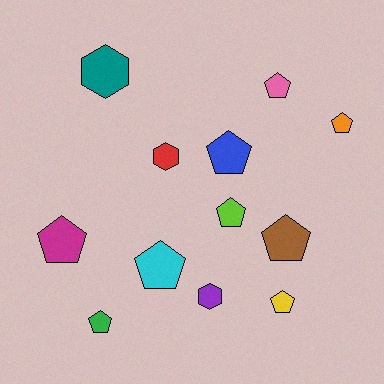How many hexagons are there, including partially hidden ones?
There are 3 hexagons.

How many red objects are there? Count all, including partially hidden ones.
There is 1 red object.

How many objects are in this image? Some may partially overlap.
There are 12 objects.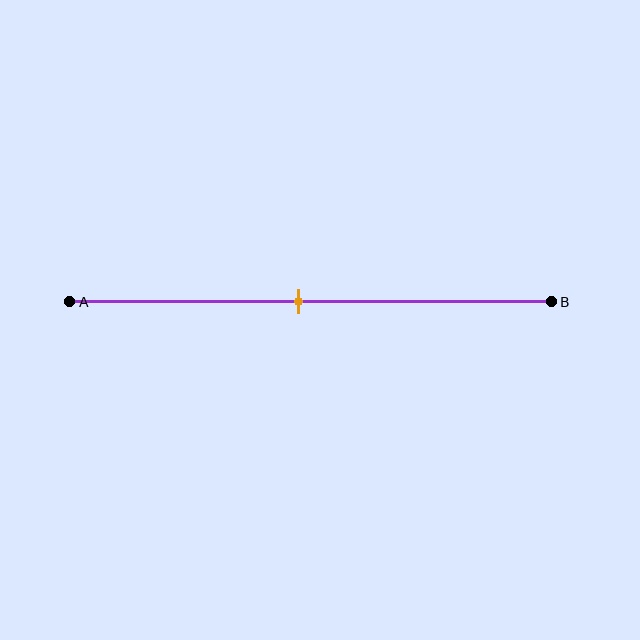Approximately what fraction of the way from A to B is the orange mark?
The orange mark is approximately 45% of the way from A to B.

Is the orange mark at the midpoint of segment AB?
Yes, the mark is approximately at the midpoint.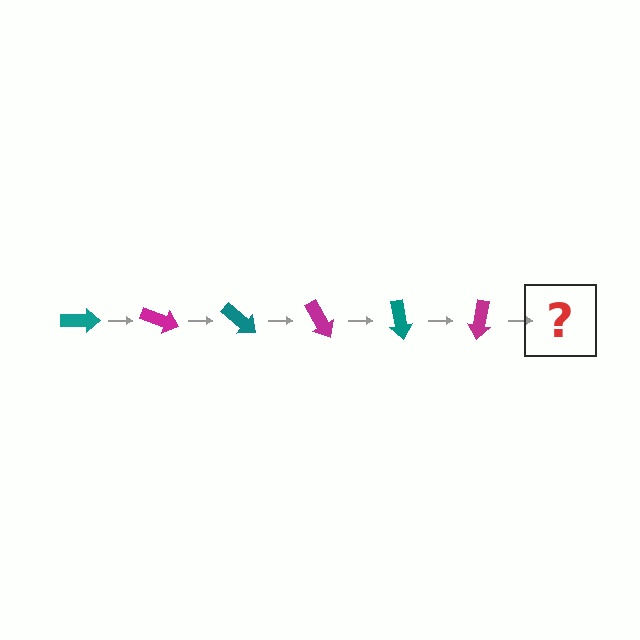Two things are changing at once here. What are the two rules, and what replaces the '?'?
The two rules are that it rotates 20 degrees each step and the color cycles through teal and magenta. The '?' should be a teal arrow, rotated 120 degrees from the start.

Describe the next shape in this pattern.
It should be a teal arrow, rotated 120 degrees from the start.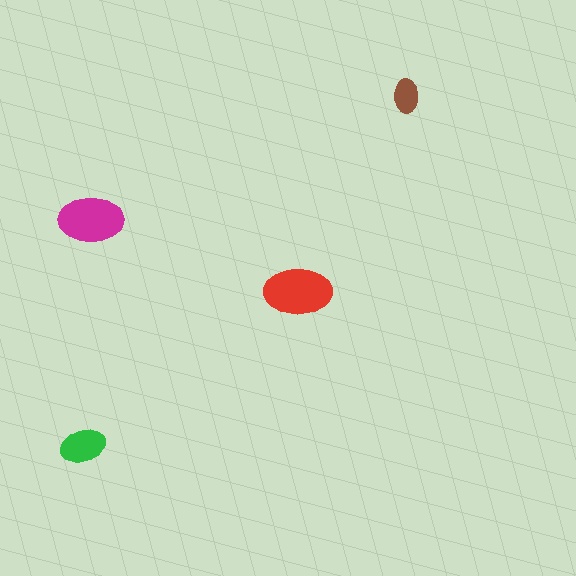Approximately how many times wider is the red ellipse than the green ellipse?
About 1.5 times wider.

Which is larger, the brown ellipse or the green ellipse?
The green one.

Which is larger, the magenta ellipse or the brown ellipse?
The magenta one.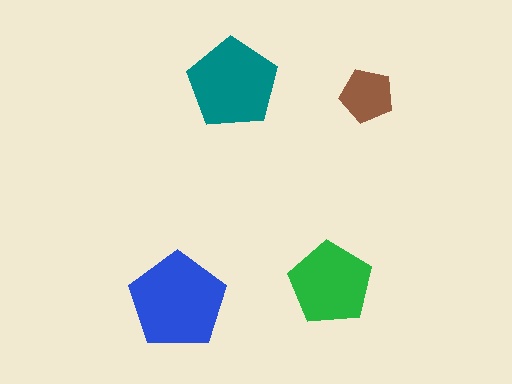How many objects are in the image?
There are 4 objects in the image.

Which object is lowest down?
The blue pentagon is bottommost.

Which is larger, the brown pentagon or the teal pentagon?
The teal one.